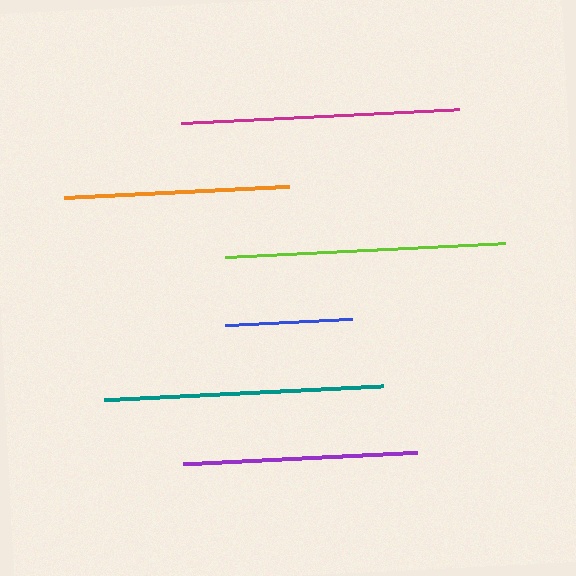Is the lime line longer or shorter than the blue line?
The lime line is longer than the blue line.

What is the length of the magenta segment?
The magenta segment is approximately 279 pixels long.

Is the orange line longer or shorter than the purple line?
The purple line is longer than the orange line.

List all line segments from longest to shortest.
From longest to shortest: lime, magenta, teal, purple, orange, blue.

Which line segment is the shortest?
The blue line is the shortest at approximately 127 pixels.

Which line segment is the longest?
The lime line is the longest at approximately 280 pixels.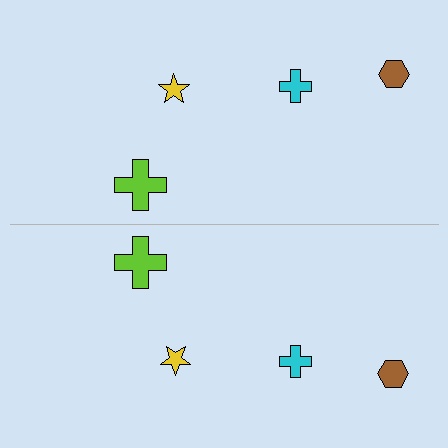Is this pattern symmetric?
Yes, this pattern has bilateral (reflection) symmetry.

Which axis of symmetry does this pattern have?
The pattern has a horizontal axis of symmetry running through the center of the image.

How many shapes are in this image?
There are 8 shapes in this image.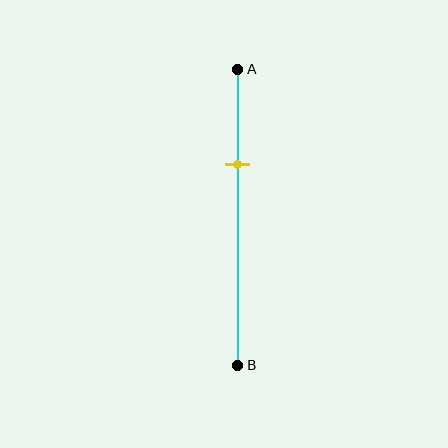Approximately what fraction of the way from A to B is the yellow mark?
The yellow mark is approximately 30% of the way from A to B.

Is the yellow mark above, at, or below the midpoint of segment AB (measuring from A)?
The yellow mark is above the midpoint of segment AB.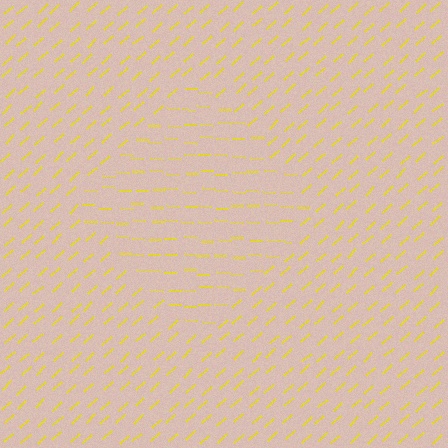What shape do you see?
I see a diamond.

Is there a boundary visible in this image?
Yes, there is a texture boundary formed by a change in line orientation.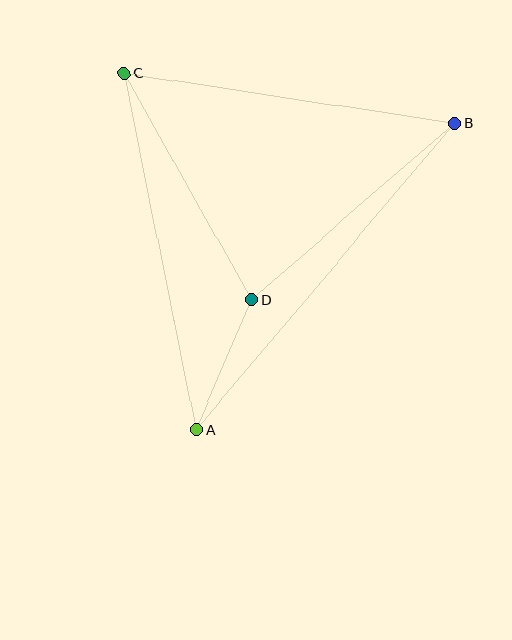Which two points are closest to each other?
Points A and D are closest to each other.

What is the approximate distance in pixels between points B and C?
The distance between B and C is approximately 334 pixels.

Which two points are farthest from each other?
Points A and B are farthest from each other.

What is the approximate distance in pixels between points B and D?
The distance between B and D is approximately 269 pixels.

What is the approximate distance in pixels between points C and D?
The distance between C and D is approximately 261 pixels.